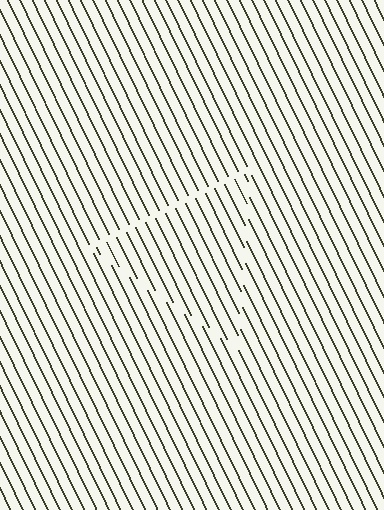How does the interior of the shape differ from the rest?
The interior of the shape contains the same grating, shifted by half a period — the contour is defined by the phase discontinuity where line-ends from the inner and outer gratings abut.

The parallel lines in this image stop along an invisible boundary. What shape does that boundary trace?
An illusory triangle. The interior of the shape contains the same grating, shifted by half a period — the contour is defined by the phase discontinuity where line-ends from the inner and outer gratings abut.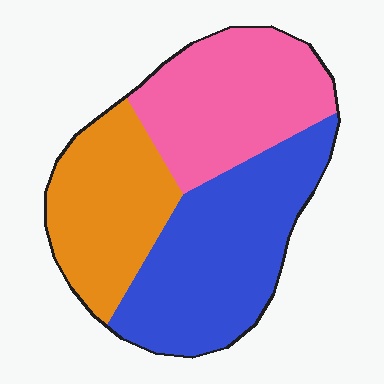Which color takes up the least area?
Orange, at roughly 30%.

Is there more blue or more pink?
Blue.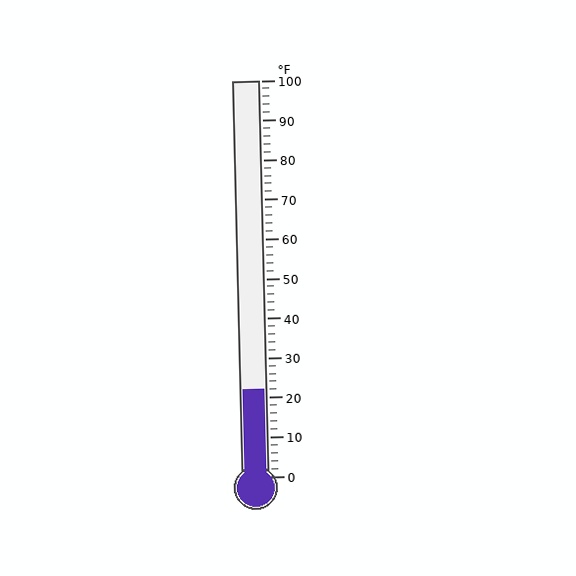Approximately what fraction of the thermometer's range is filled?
The thermometer is filled to approximately 20% of its range.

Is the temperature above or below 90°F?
The temperature is below 90°F.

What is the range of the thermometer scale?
The thermometer scale ranges from 0°F to 100°F.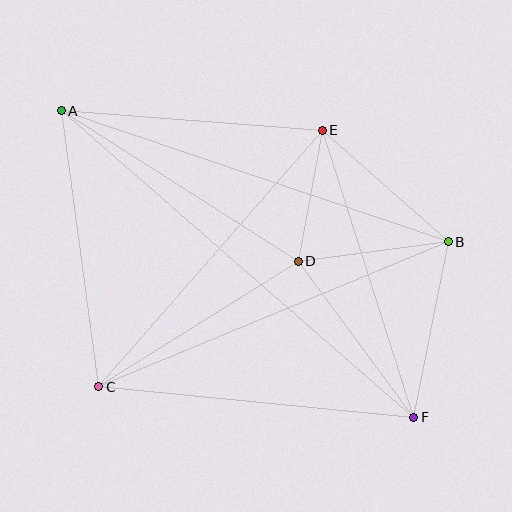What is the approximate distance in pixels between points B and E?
The distance between B and E is approximately 168 pixels.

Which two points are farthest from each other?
Points A and F are farthest from each other.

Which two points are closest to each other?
Points D and E are closest to each other.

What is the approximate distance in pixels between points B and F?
The distance between B and F is approximately 179 pixels.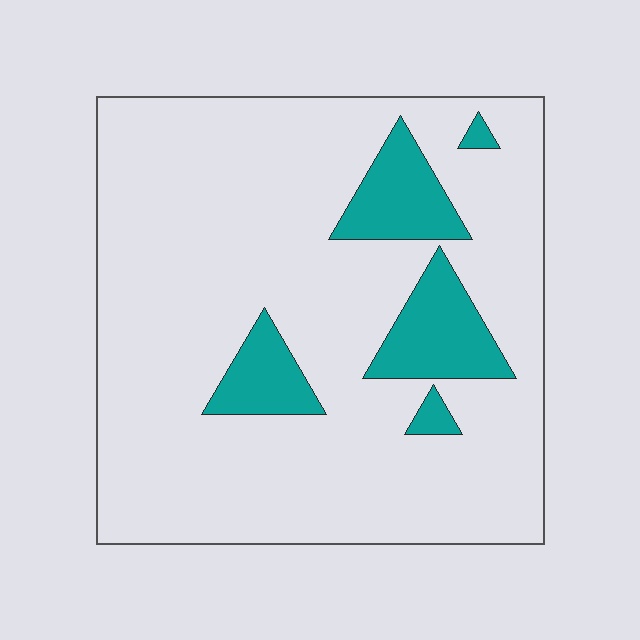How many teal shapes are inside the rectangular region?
5.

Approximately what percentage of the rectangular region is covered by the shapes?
Approximately 15%.